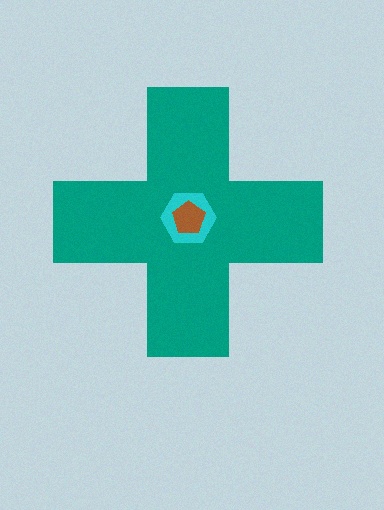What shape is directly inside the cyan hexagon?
The brown pentagon.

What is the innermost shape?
The brown pentagon.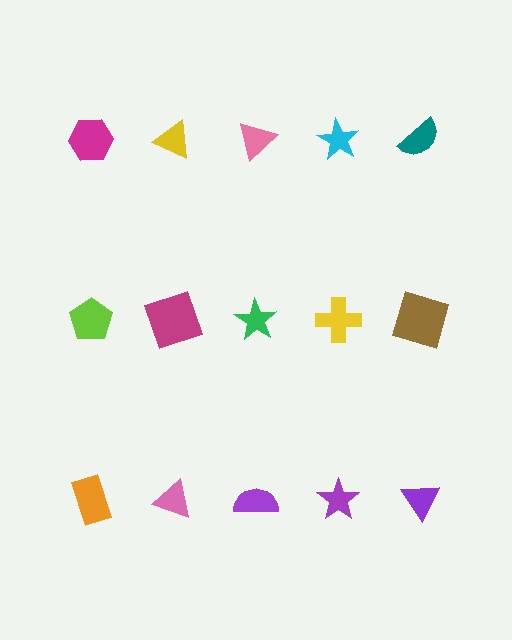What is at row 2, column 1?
A lime pentagon.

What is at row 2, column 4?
A yellow cross.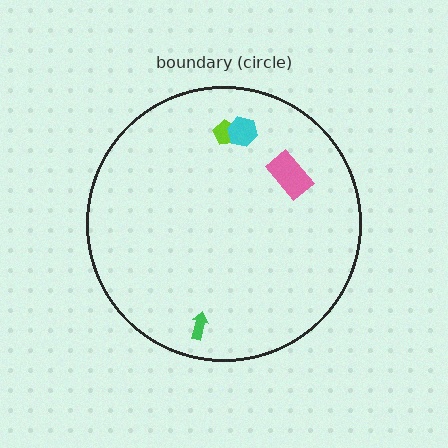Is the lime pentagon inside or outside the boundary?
Inside.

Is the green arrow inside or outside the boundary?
Inside.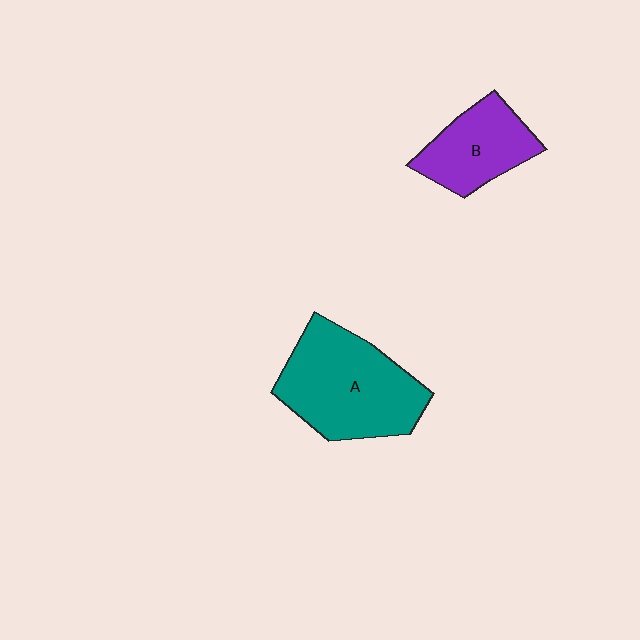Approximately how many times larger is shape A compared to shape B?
Approximately 1.7 times.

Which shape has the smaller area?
Shape B (purple).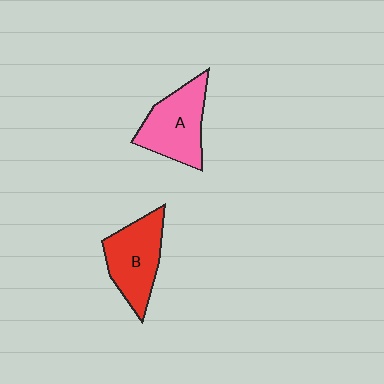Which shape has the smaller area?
Shape B (red).